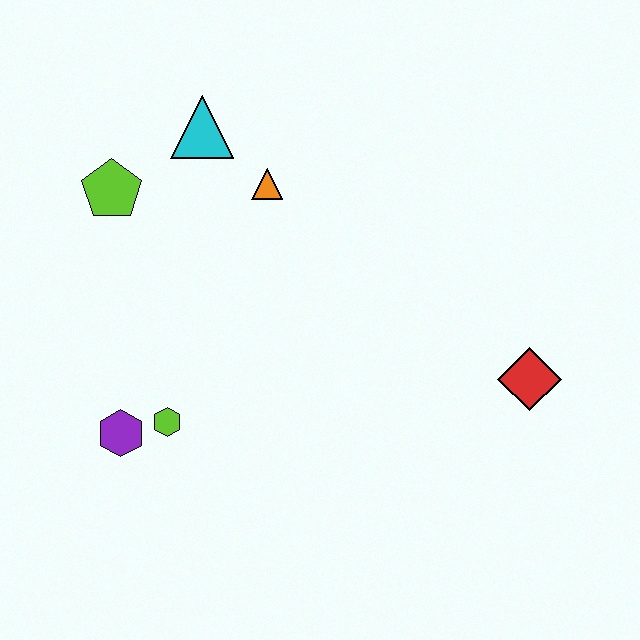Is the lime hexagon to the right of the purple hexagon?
Yes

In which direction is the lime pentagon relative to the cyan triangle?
The lime pentagon is to the left of the cyan triangle.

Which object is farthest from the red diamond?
The lime pentagon is farthest from the red diamond.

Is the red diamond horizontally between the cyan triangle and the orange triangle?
No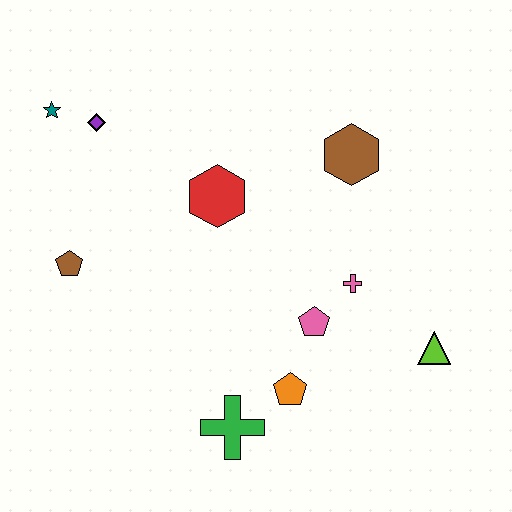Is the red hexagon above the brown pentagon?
Yes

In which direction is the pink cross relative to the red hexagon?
The pink cross is to the right of the red hexagon.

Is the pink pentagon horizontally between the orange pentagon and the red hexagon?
No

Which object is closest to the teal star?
The purple diamond is closest to the teal star.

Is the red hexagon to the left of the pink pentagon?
Yes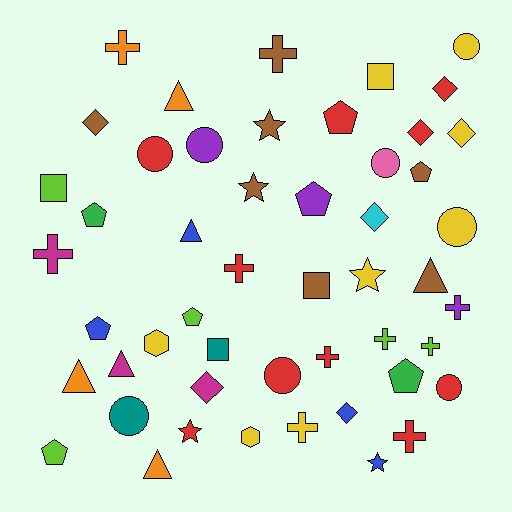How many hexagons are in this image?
There are 2 hexagons.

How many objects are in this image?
There are 50 objects.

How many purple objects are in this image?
There are 3 purple objects.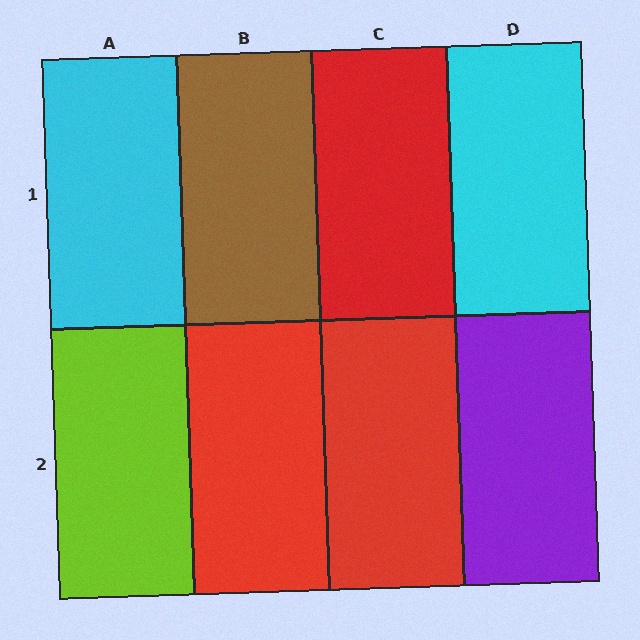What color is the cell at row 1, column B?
Brown.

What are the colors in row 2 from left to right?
Lime, red, red, purple.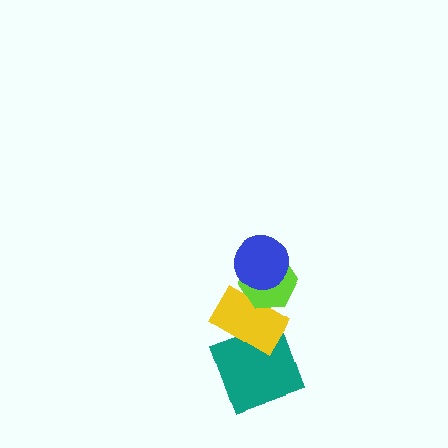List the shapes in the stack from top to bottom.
From top to bottom: the blue circle, the lime hexagon, the yellow rectangle, the teal square.